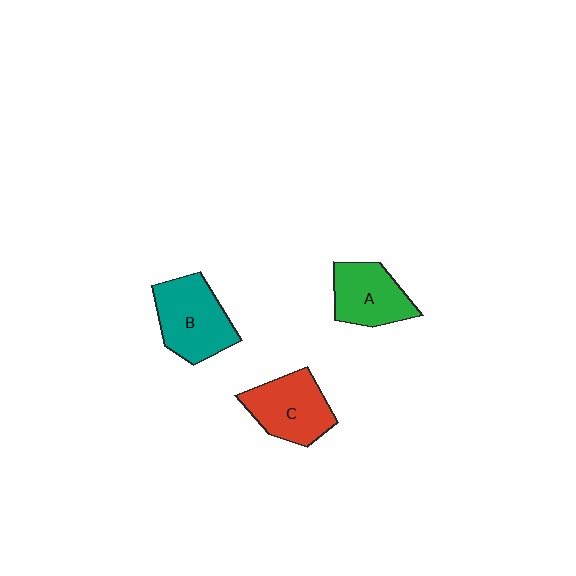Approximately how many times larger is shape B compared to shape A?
Approximately 1.2 times.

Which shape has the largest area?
Shape B (teal).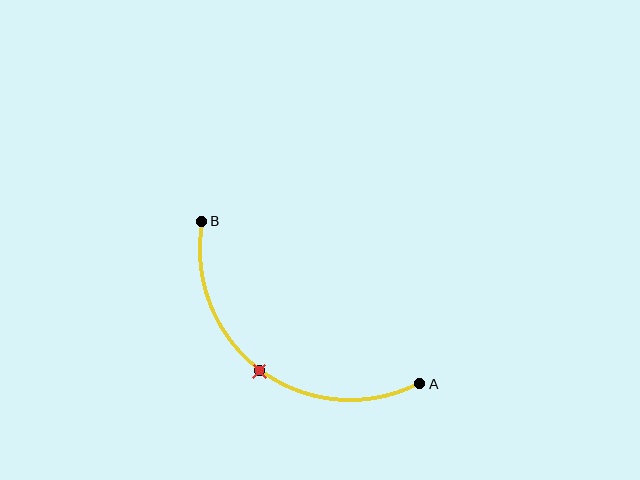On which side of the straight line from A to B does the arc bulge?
The arc bulges below and to the left of the straight line connecting A and B.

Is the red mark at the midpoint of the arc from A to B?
Yes. The red mark lies on the arc at equal arc-length from both A and B — it is the arc midpoint.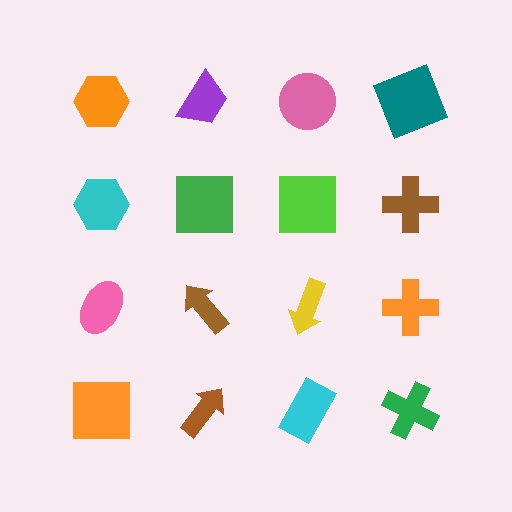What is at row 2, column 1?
A cyan hexagon.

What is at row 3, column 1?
A pink ellipse.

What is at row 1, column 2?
A purple trapezoid.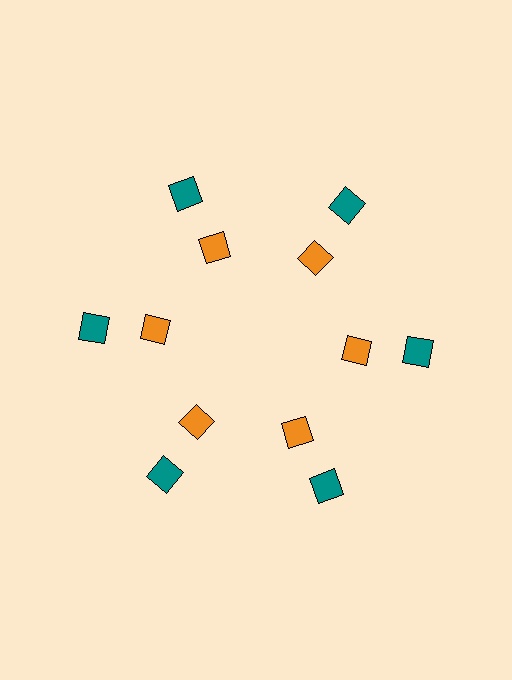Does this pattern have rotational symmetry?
Yes, this pattern has 6-fold rotational symmetry. It looks the same after rotating 60 degrees around the center.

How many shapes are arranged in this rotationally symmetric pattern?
There are 12 shapes, arranged in 6 groups of 2.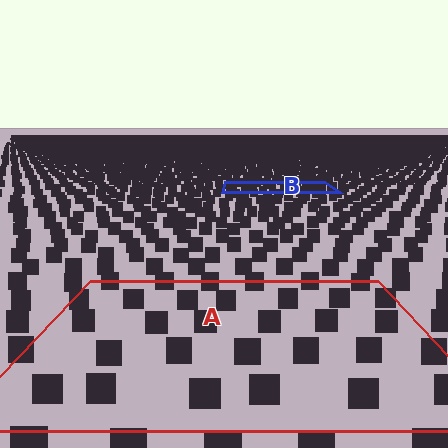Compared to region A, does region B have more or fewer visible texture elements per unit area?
Region B has more texture elements per unit area — they are packed more densely because it is farther away.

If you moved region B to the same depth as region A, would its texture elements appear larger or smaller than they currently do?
They would appear larger. At a closer depth, the same texture elements are projected at a bigger on-screen size.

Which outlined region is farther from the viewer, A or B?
Region B is farther from the viewer — the texture elements inside it appear smaller and more densely packed.